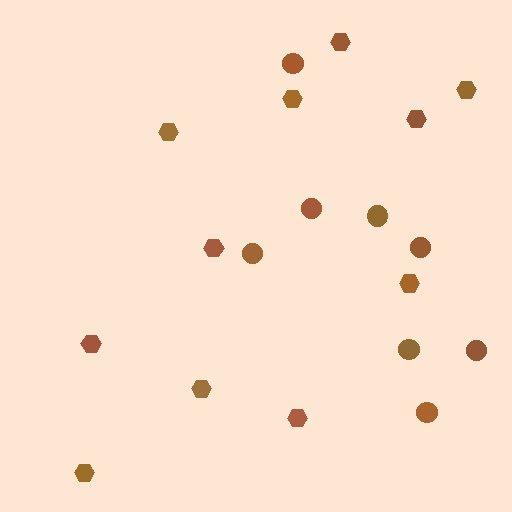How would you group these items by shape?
There are 2 groups: one group of circles (8) and one group of hexagons (11).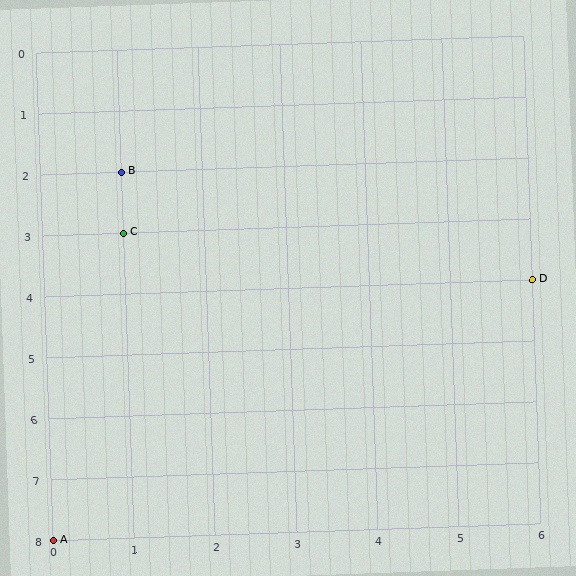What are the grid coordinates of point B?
Point B is at grid coordinates (1, 2).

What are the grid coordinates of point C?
Point C is at grid coordinates (1, 3).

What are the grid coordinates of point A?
Point A is at grid coordinates (0, 8).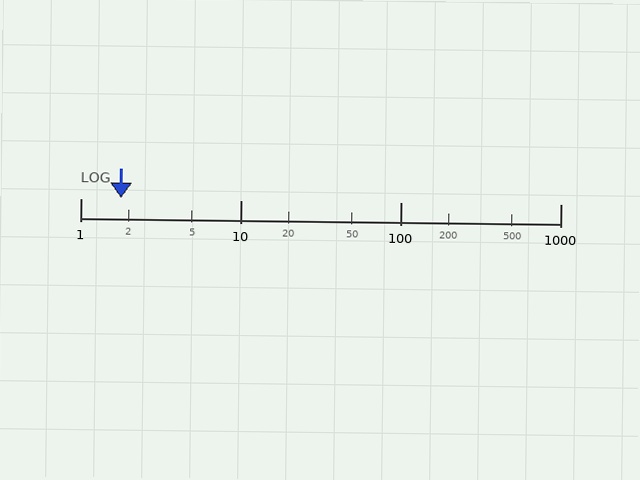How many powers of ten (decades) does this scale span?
The scale spans 3 decades, from 1 to 1000.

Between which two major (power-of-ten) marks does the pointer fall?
The pointer is between 1 and 10.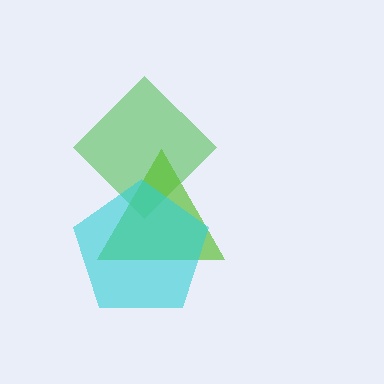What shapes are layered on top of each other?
The layered shapes are: a green diamond, a lime triangle, a cyan pentagon.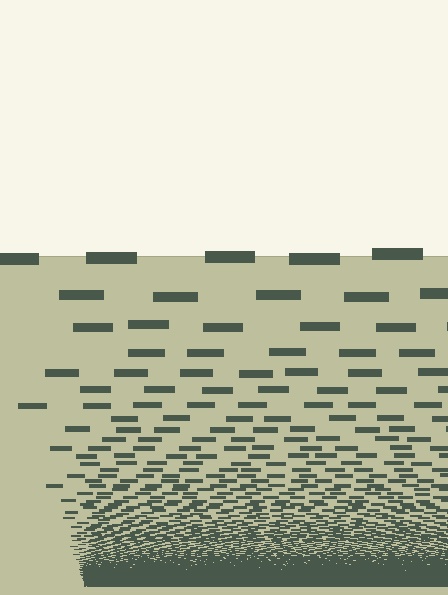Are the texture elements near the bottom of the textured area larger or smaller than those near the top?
Smaller. The gradient is inverted — elements near the bottom are smaller and denser.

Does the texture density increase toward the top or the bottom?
Density increases toward the bottom.